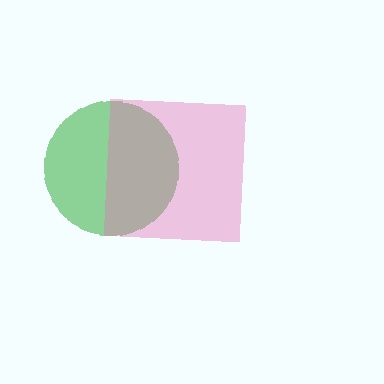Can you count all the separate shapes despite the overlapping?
Yes, there are 2 separate shapes.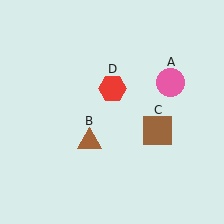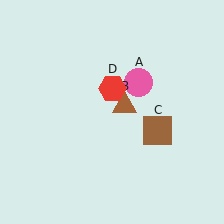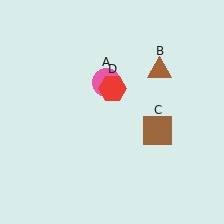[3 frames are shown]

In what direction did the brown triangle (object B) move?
The brown triangle (object B) moved up and to the right.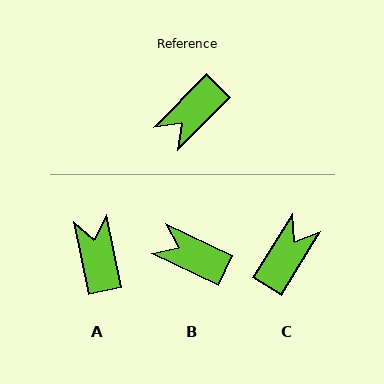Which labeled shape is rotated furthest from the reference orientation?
C, about 168 degrees away.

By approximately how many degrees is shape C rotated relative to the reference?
Approximately 168 degrees clockwise.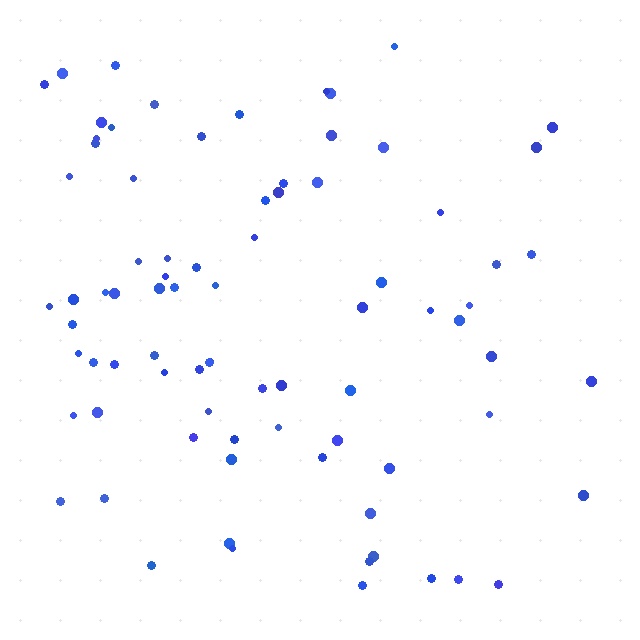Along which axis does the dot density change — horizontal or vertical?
Horizontal.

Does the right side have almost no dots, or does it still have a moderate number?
Still a moderate number, just noticeably fewer than the left.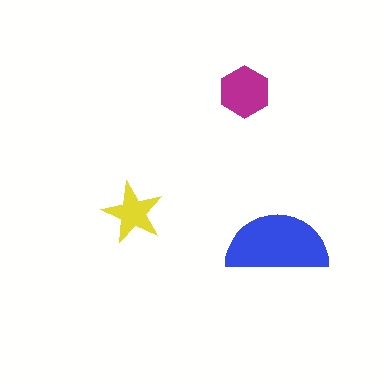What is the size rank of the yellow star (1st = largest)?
3rd.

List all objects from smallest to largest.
The yellow star, the magenta hexagon, the blue semicircle.